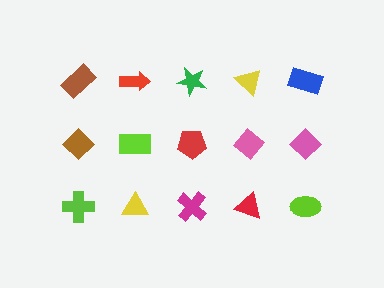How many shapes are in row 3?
5 shapes.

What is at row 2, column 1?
A brown diamond.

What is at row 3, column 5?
A lime ellipse.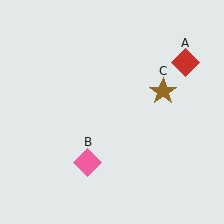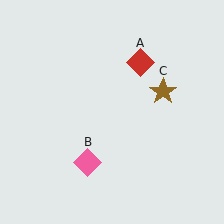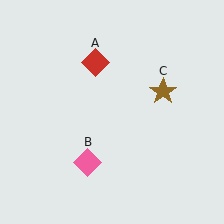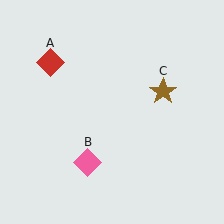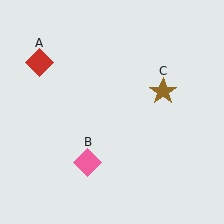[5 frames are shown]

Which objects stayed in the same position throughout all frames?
Pink diamond (object B) and brown star (object C) remained stationary.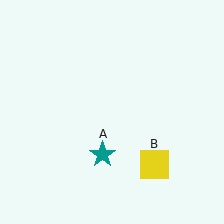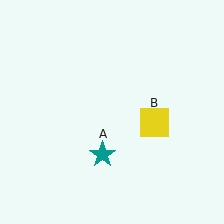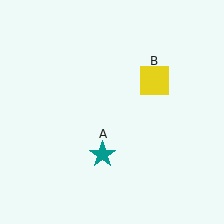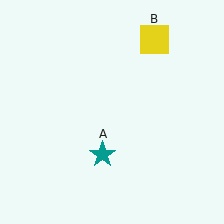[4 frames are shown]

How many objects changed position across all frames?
1 object changed position: yellow square (object B).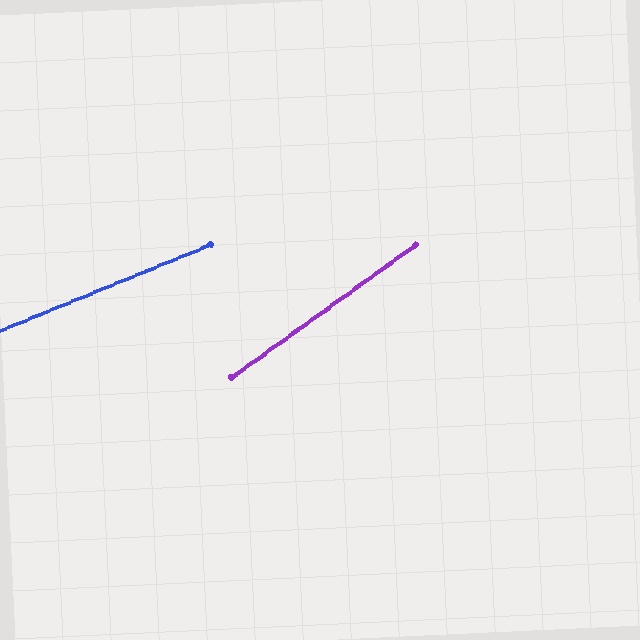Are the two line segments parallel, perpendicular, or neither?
Neither parallel nor perpendicular — they differ by about 13°.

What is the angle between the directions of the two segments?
Approximately 13 degrees.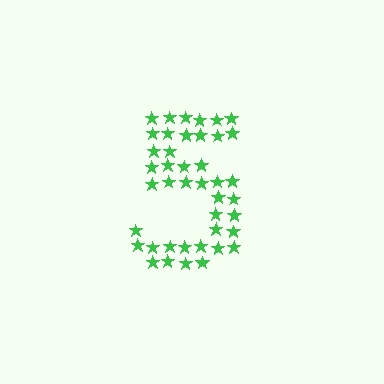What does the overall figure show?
The overall figure shows the digit 5.